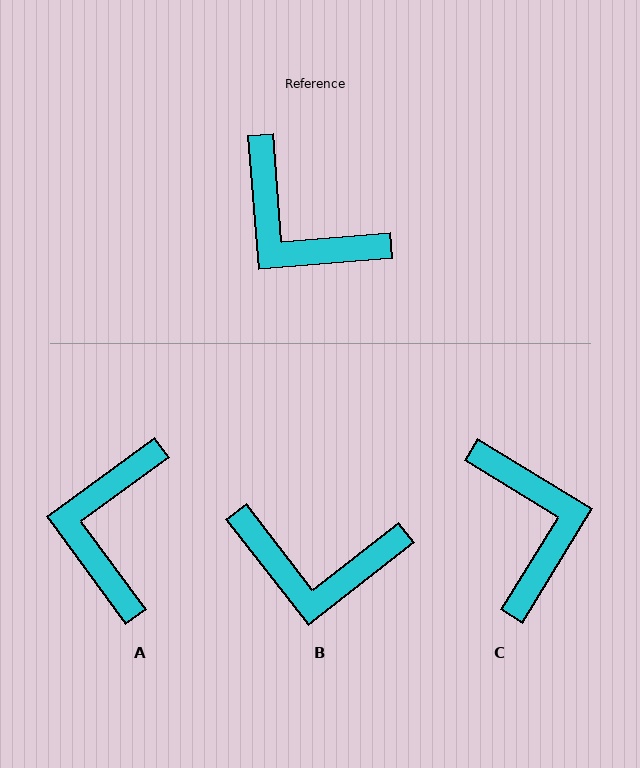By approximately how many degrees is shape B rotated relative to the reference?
Approximately 33 degrees counter-clockwise.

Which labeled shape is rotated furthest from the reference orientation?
C, about 144 degrees away.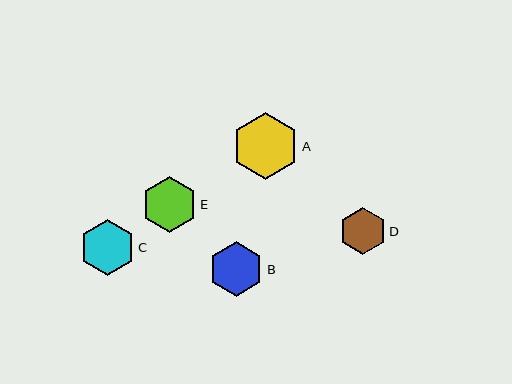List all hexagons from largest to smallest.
From largest to smallest: A, E, C, B, D.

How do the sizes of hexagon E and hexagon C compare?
Hexagon E and hexagon C are approximately the same size.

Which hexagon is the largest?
Hexagon A is the largest with a size of approximately 67 pixels.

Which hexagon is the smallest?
Hexagon D is the smallest with a size of approximately 47 pixels.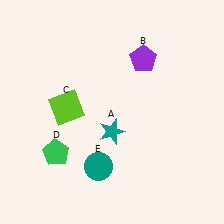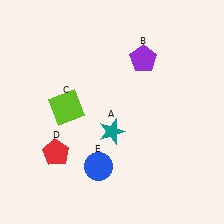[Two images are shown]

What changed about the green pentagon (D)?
In Image 1, D is green. In Image 2, it changed to red.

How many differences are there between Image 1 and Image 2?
There are 2 differences between the two images.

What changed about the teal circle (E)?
In Image 1, E is teal. In Image 2, it changed to blue.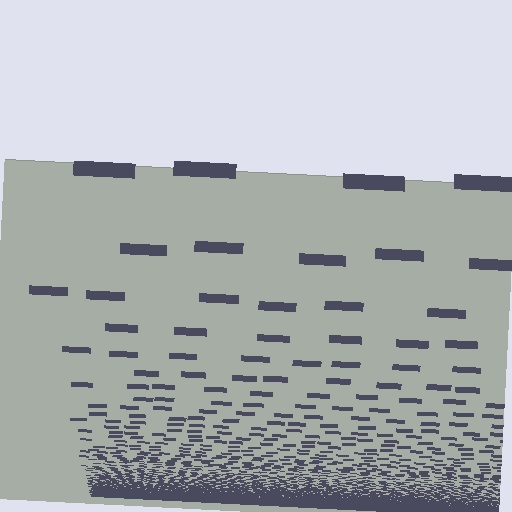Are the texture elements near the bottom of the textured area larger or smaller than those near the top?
Smaller. The gradient is inverted — elements near the bottom are smaller and denser.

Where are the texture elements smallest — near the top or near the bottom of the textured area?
Near the bottom.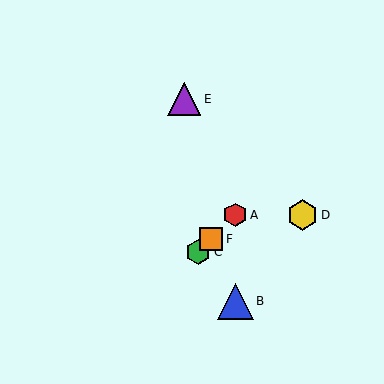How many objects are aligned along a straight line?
3 objects (A, C, F) are aligned along a straight line.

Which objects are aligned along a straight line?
Objects A, C, F are aligned along a straight line.